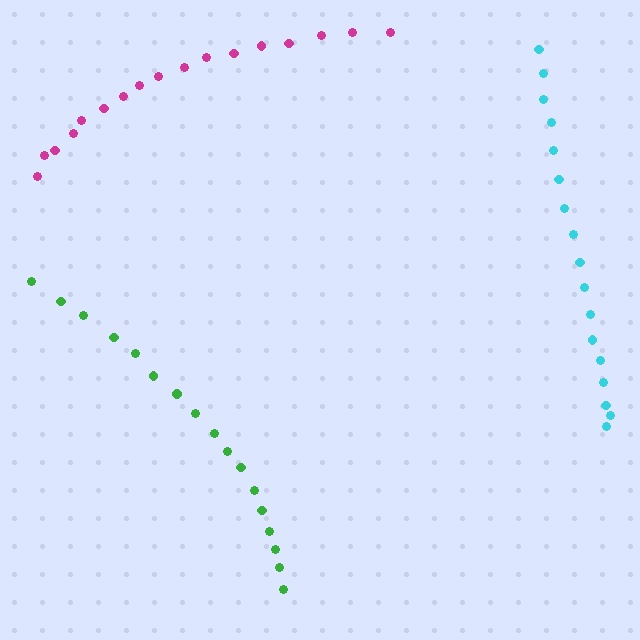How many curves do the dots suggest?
There are 3 distinct paths.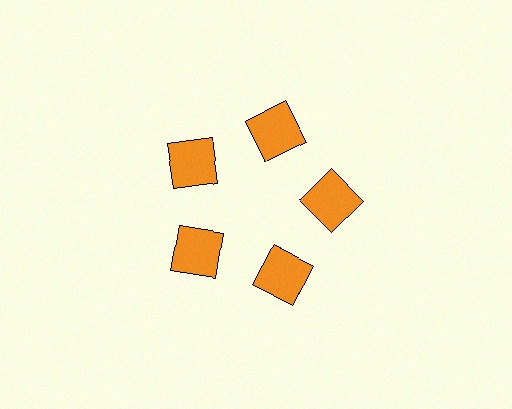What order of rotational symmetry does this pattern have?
This pattern has 5-fold rotational symmetry.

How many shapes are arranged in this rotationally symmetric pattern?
There are 5 shapes, arranged in 5 groups of 1.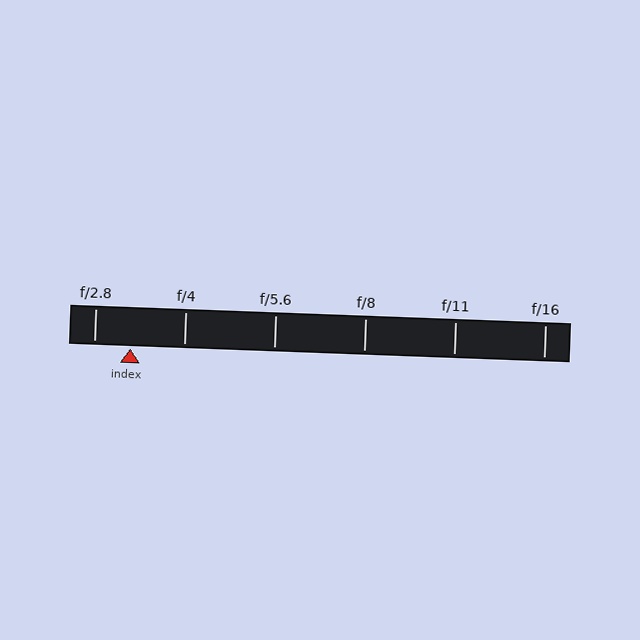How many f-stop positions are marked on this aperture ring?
There are 6 f-stop positions marked.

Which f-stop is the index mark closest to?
The index mark is closest to f/2.8.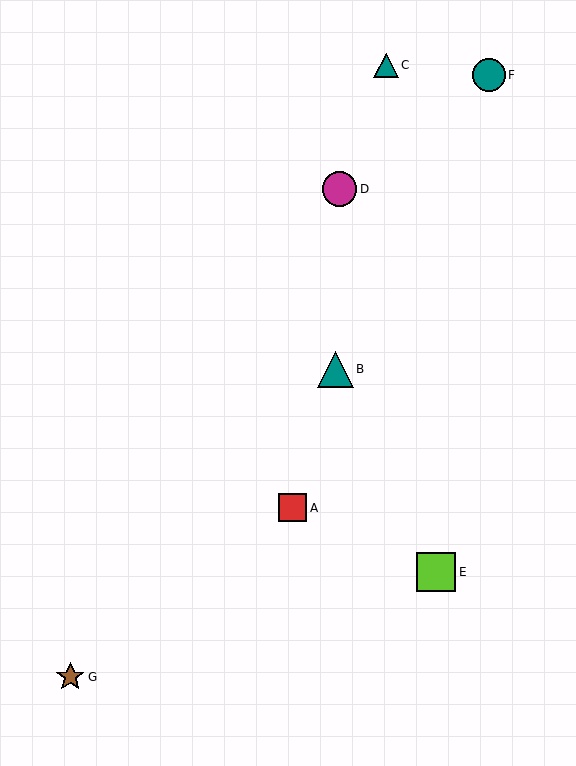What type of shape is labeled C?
Shape C is a teal triangle.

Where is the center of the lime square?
The center of the lime square is at (436, 572).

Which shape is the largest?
The lime square (labeled E) is the largest.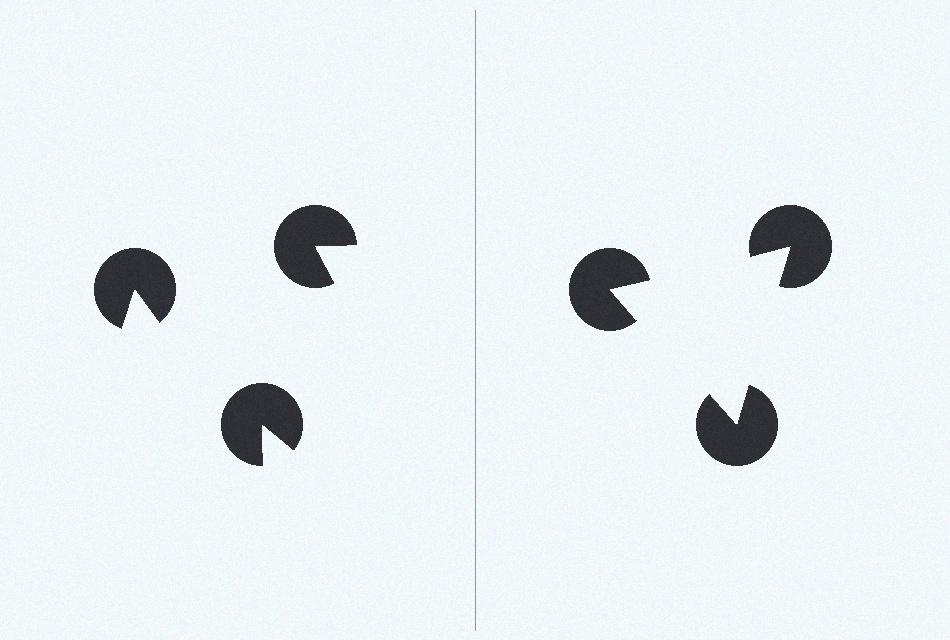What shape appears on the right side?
An illusory triangle.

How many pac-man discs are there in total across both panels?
6 — 3 on each side.